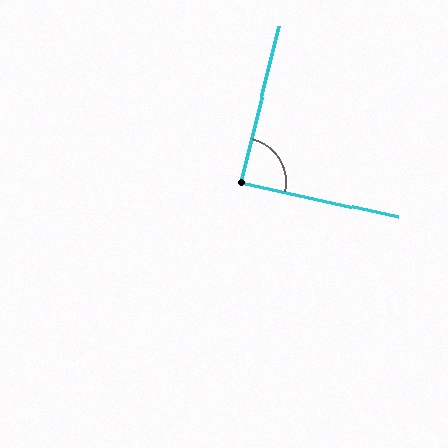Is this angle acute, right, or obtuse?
It is approximately a right angle.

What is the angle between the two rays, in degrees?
Approximately 89 degrees.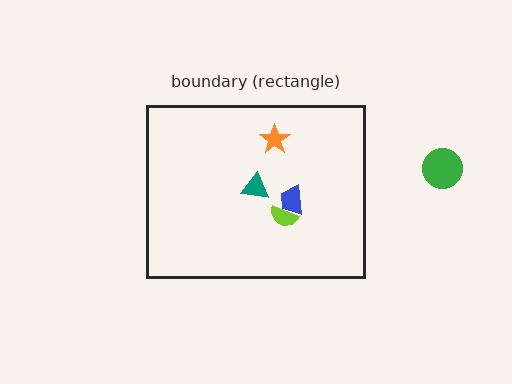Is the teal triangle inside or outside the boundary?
Inside.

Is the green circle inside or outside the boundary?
Outside.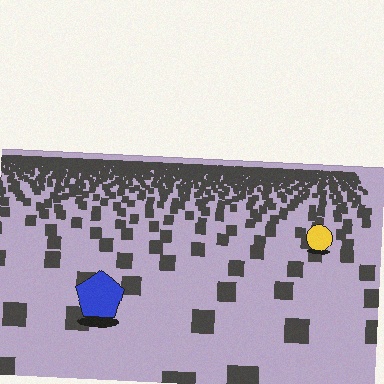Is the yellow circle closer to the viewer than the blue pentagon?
No. The blue pentagon is closer — you can tell from the texture gradient: the ground texture is coarser near it.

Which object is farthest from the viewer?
The yellow circle is farthest from the viewer. It appears smaller and the ground texture around it is denser.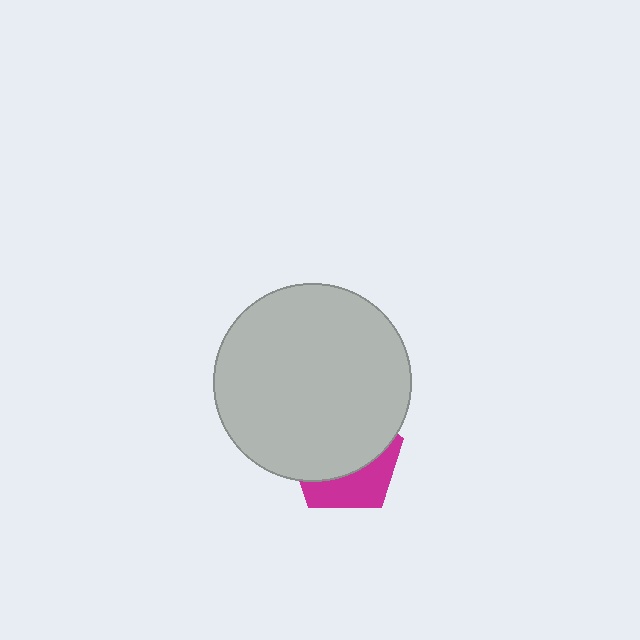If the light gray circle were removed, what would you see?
You would see the complete magenta pentagon.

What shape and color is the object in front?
The object in front is a light gray circle.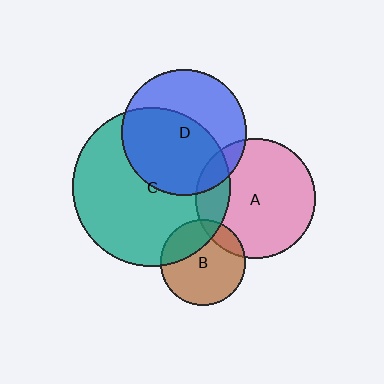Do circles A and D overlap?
Yes.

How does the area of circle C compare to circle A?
Approximately 1.8 times.